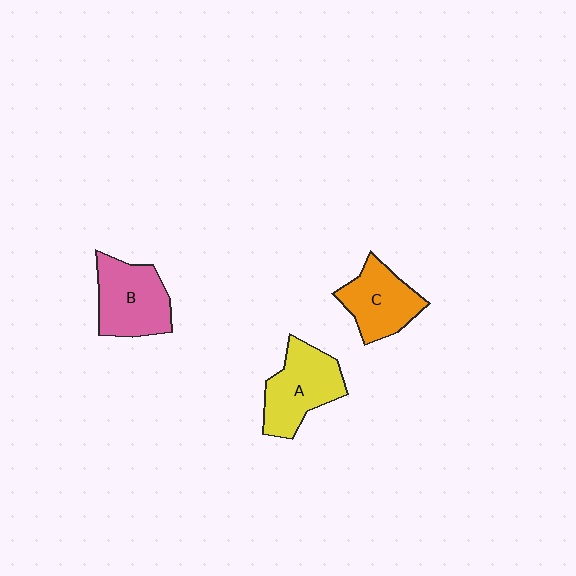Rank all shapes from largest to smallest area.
From largest to smallest: B (pink), A (yellow), C (orange).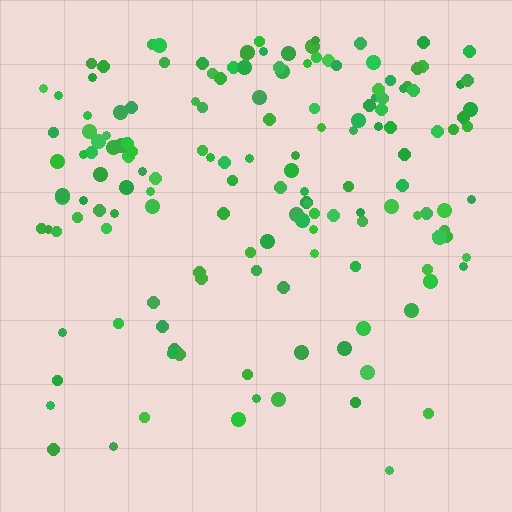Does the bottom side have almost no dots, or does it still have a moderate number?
Still a moderate number, just noticeably fewer than the top.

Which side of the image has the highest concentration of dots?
The top.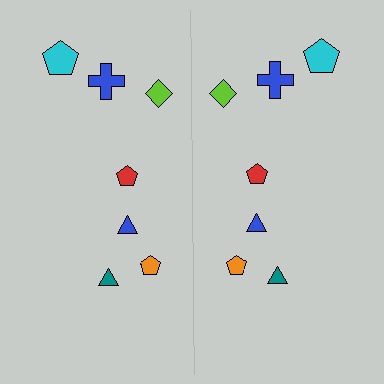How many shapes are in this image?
There are 14 shapes in this image.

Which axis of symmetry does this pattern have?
The pattern has a vertical axis of symmetry running through the center of the image.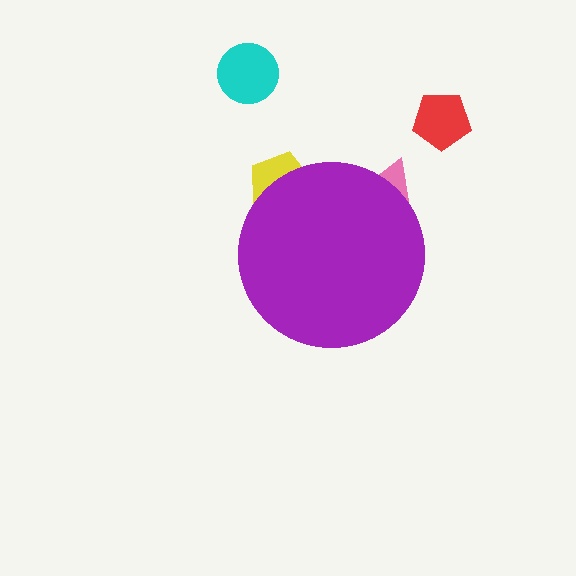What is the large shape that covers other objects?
A purple circle.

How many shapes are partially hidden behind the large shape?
2 shapes are partially hidden.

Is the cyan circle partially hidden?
No, the cyan circle is fully visible.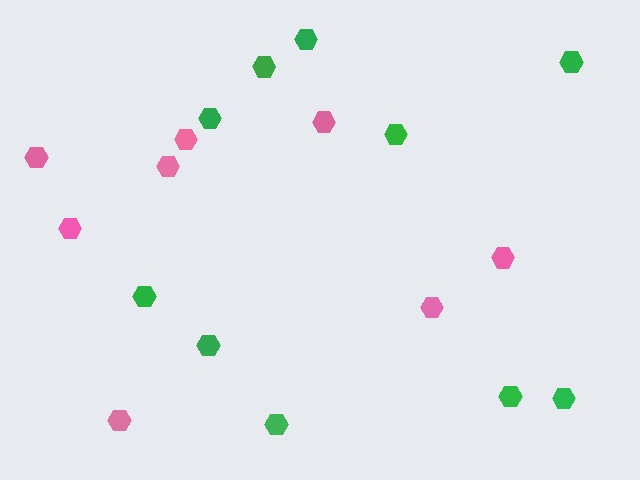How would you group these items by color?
There are 2 groups: one group of pink hexagons (8) and one group of green hexagons (10).